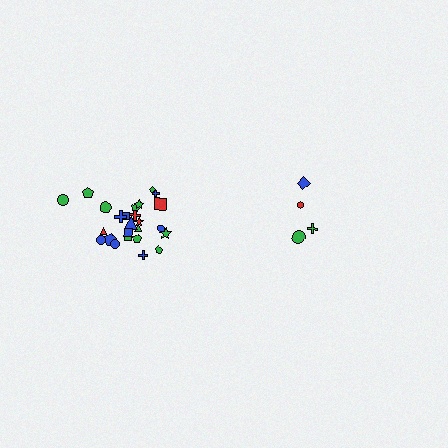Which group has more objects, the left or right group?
The left group.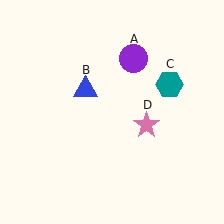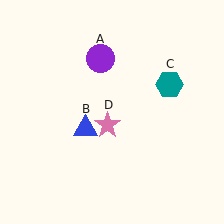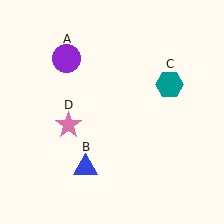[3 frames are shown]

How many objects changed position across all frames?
3 objects changed position: purple circle (object A), blue triangle (object B), pink star (object D).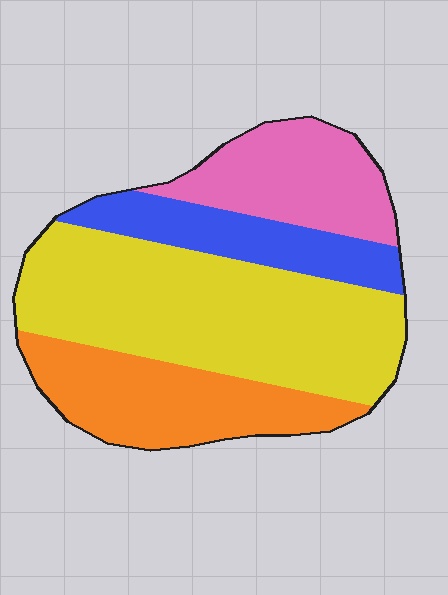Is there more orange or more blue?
Orange.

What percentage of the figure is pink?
Pink covers about 20% of the figure.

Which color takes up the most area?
Yellow, at roughly 45%.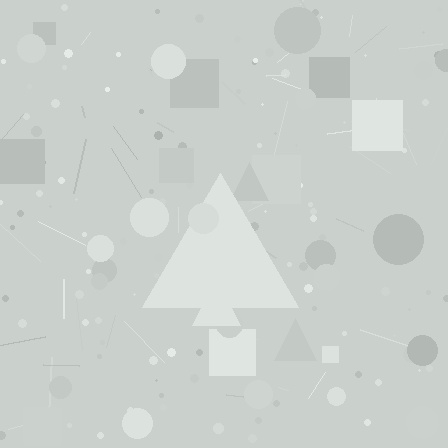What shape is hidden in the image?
A triangle is hidden in the image.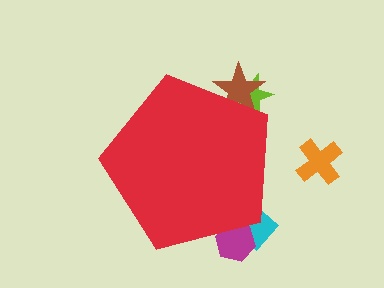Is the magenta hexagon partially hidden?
Yes, the magenta hexagon is partially hidden behind the red pentagon.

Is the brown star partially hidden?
Yes, the brown star is partially hidden behind the red pentagon.